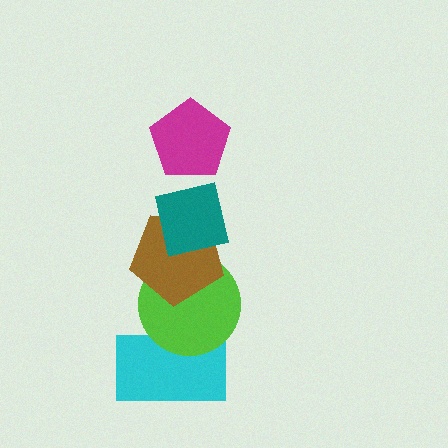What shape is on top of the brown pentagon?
The teal square is on top of the brown pentagon.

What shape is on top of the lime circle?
The brown pentagon is on top of the lime circle.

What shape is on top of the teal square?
The magenta pentagon is on top of the teal square.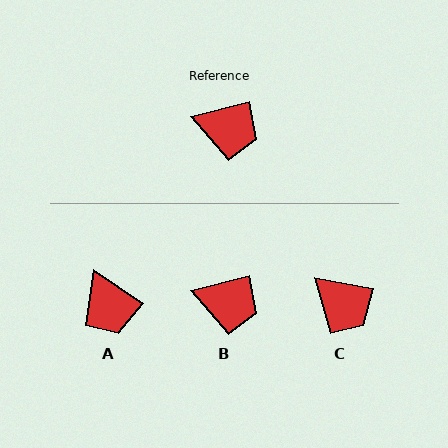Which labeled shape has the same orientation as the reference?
B.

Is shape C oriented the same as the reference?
No, it is off by about 25 degrees.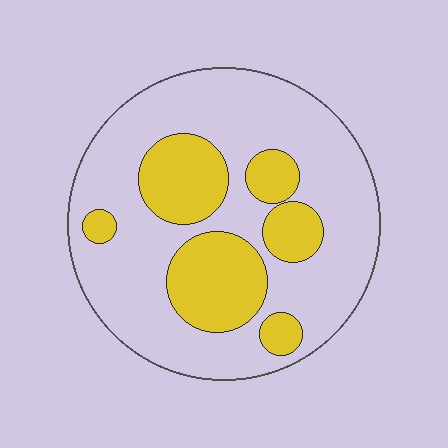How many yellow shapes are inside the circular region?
6.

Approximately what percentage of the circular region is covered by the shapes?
Approximately 30%.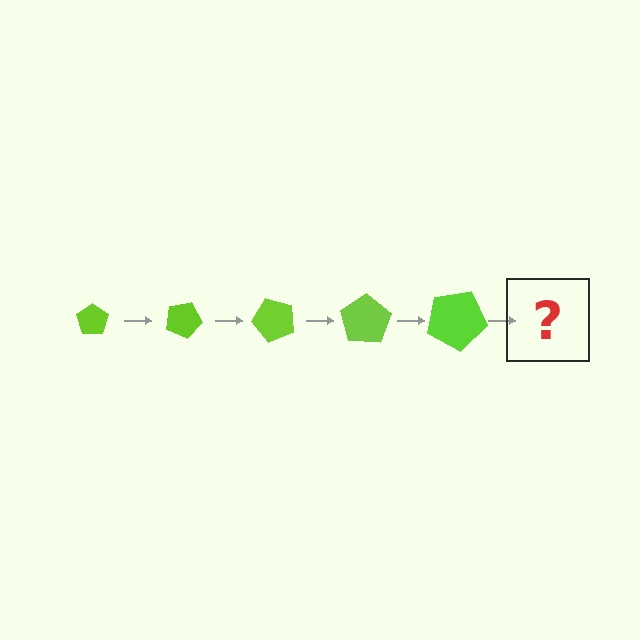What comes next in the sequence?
The next element should be a pentagon, larger than the previous one and rotated 125 degrees from the start.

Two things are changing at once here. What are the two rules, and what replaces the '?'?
The two rules are that the pentagon grows larger each step and it rotates 25 degrees each step. The '?' should be a pentagon, larger than the previous one and rotated 125 degrees from the start.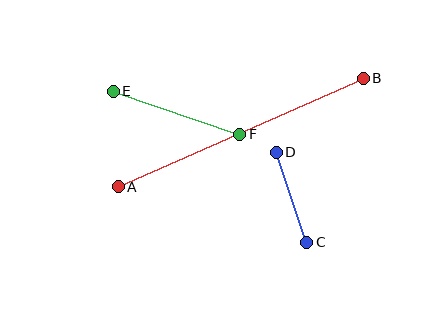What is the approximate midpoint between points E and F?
The midpoint is at approximately (176, 113) pixels.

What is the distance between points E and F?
The distance is approximately 133 pixels.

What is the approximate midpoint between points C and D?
The midpoint is at approximately (291, 197) pixels.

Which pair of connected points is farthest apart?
Points A and B are farthest apart.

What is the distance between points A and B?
The distance is approximately 268 pixels.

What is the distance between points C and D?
The distance is approximately 95 pixels.